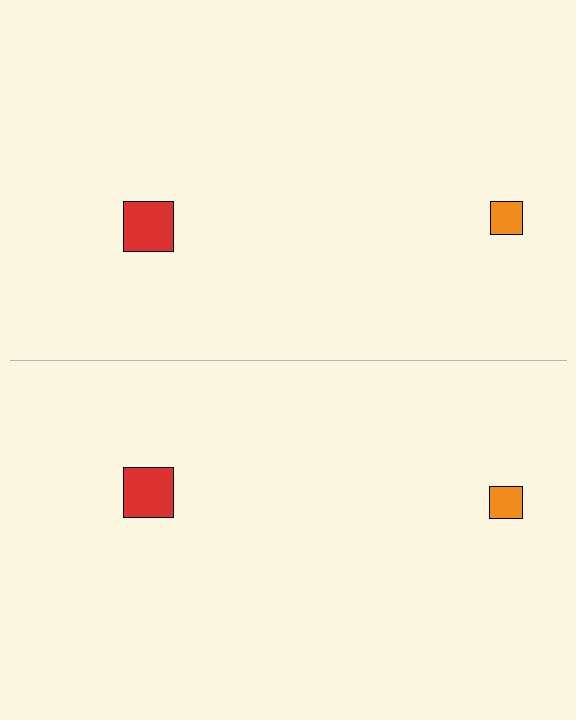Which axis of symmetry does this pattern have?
The pattern has a horizontal axis of symmetry running through the center of the image.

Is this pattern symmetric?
Yes, this pattern has bilateral (reflection) symmetry.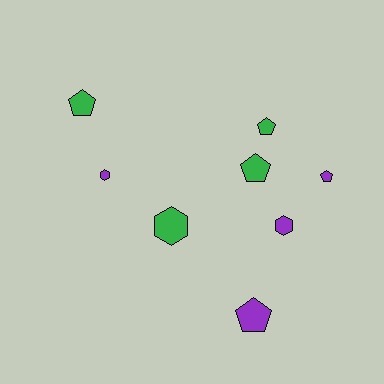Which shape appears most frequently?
Pentagon, with 5 objects.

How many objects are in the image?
There are 8 objects.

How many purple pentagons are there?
There are 2 purple pentagons.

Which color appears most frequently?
Green, with 4 objects.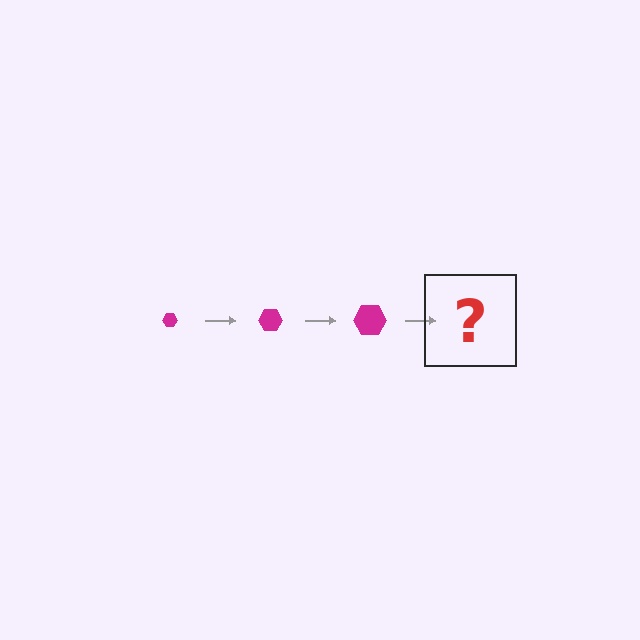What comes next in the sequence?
The next element should be a magenta hexagon, larger than the previous one.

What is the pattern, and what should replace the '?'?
The pattern is that the hexagon gets progressively larger each step. The '?' should be a magenta hexagon, larger than the previous one.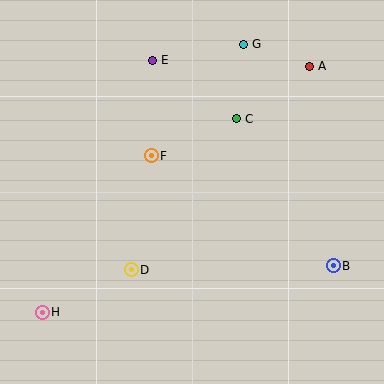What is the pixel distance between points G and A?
The distance between G and A is 69 pixels.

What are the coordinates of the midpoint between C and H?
The midpoint between C and H is at (139, 215).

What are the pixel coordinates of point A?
Point A is at (309, 66).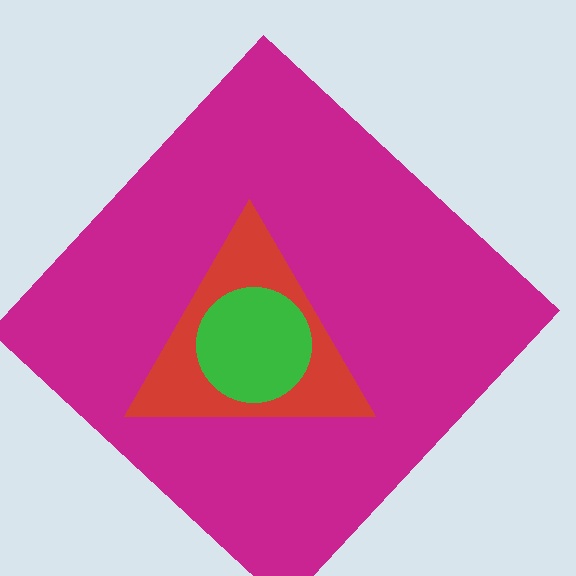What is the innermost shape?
The green circle.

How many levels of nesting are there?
3.